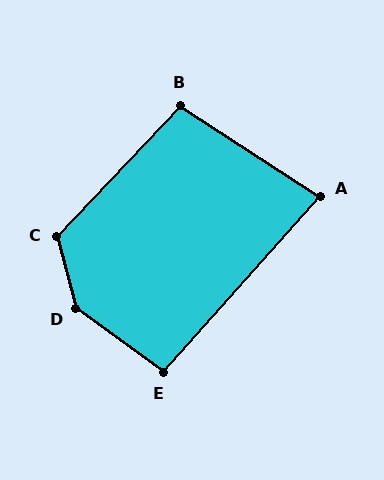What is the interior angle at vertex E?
Approximately 96 degrees (obtuse).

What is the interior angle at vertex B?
Approximately 100 degrees (obtuse).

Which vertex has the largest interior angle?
D, at approximately 140 degrees.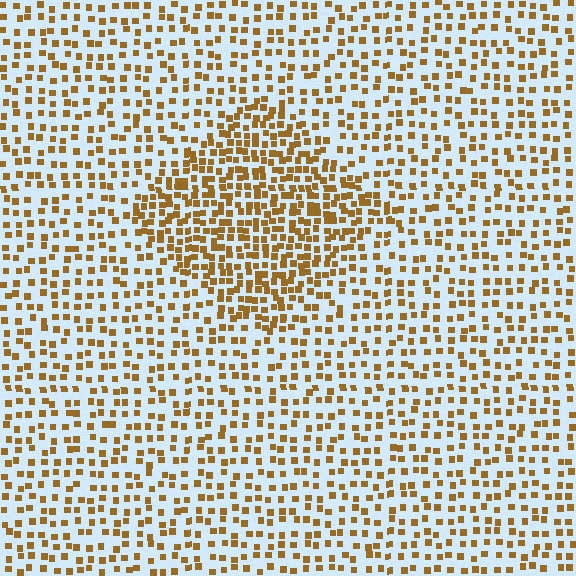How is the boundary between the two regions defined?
The boundary is defined by a change in element density (approximately 1.9x ratio). All elements are the same color, size, and shape.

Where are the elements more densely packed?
The elements are more densely packed inside the diamond boundary.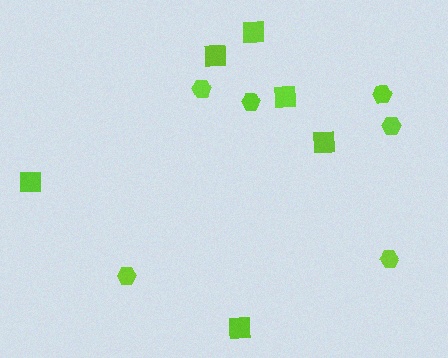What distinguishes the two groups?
There are 2 groups: one group of hexagons (6) and one group of squares (6).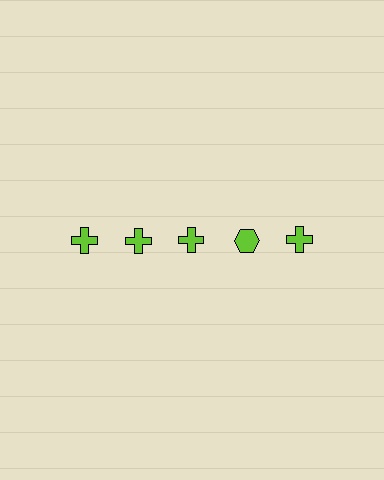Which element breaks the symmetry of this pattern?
The lime hexagon in the top row, second from right column breaks the symmetry. All other shapes are lime crosses.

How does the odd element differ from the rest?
It has a different shape: hexagon instead of cross.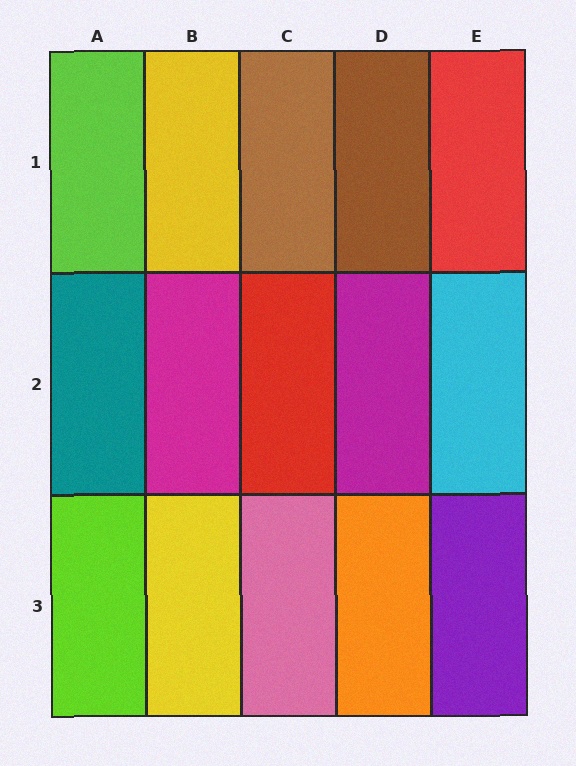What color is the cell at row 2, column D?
Magenta.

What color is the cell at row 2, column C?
Red.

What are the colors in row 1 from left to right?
Lime, yellow, brown, brown, red.